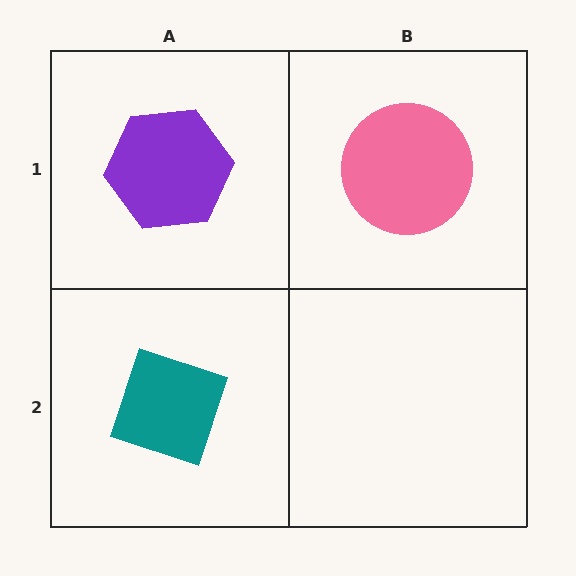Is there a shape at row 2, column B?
No, that cell is empty.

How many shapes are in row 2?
1 shape.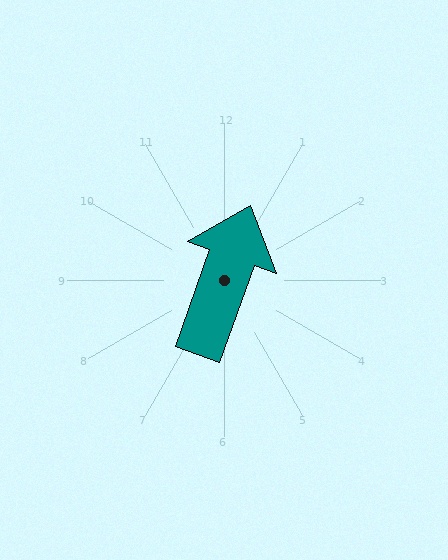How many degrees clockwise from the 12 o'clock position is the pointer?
Approximately 20 degrees.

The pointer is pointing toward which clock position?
Roughly 1 o'clock.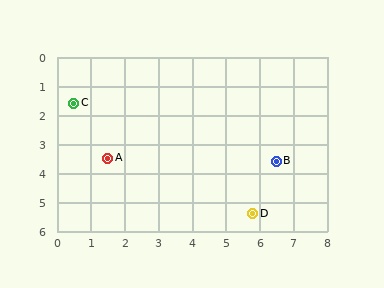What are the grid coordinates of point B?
Point B is at approximately (6.5, 3.6).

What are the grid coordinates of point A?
Point A is at approximately (1.5, 3.5).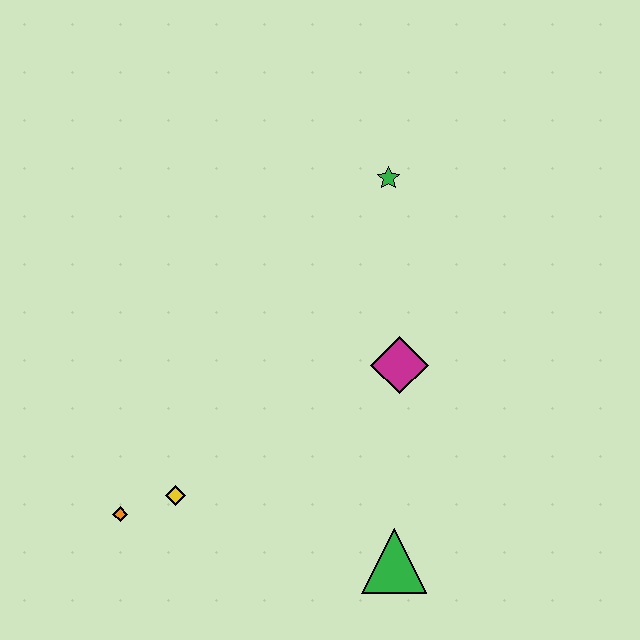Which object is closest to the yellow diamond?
The orange diamond is closest to the yellow diamond.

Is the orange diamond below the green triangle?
No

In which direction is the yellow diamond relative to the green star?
The yellow diamond is below the green star.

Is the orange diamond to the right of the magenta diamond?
No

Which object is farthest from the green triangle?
The green star is farthest from the green triangle.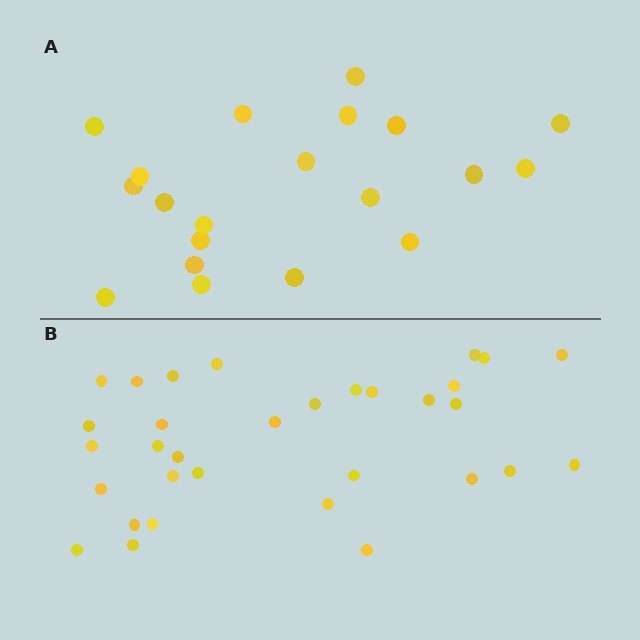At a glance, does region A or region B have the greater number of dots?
Region B (the bottom region) has more dots.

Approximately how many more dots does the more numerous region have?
Region B has roughly 12 or so more dots than region A.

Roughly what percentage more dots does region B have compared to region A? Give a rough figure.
About 60% more.